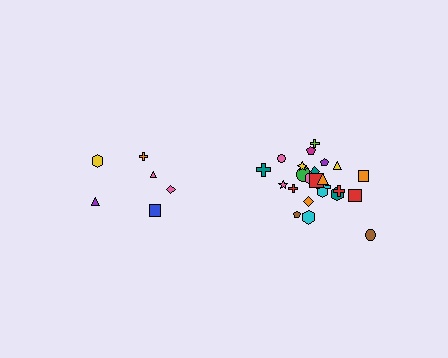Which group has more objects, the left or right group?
The right group.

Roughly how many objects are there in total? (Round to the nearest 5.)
Roughly 30 objects in total.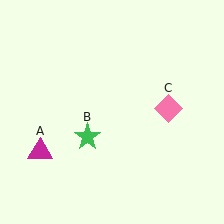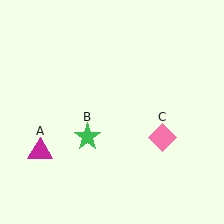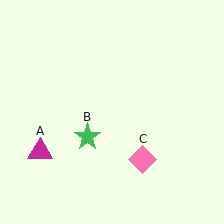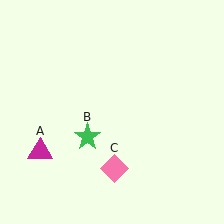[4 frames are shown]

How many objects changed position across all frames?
1 object changed position: pink diamond (object C).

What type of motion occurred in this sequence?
The pink diamond (object C) rotated clockwise around the center of the scene.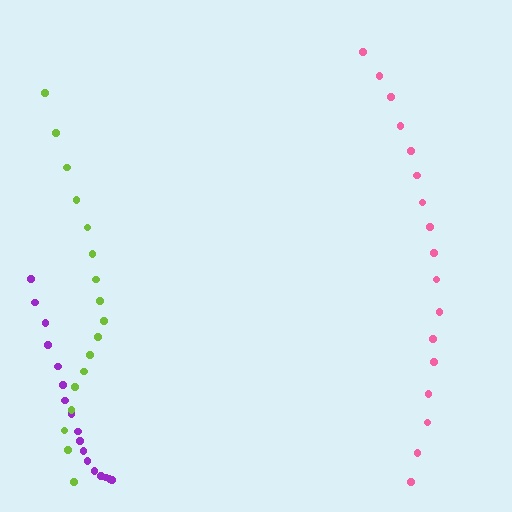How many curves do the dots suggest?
There are 3 distinct paths.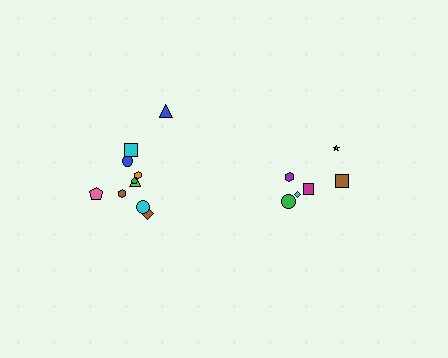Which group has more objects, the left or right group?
The left group.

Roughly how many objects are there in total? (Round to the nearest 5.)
Roughly 15 objects in total.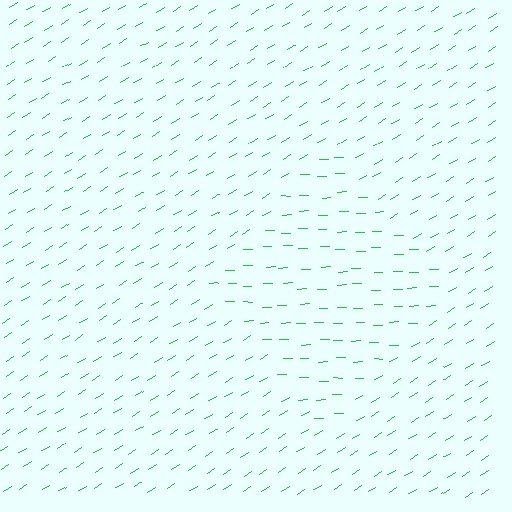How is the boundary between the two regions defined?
The boundary is defined purely by a change in line orientation (approximately 31 degrees difference). All lines are the same color and thickness.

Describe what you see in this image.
The image is filled with small green line segments. A diamond region in the image has lines oriented differently from the surrounding lines, creating a visible texture boundary.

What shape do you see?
I see a diamond.